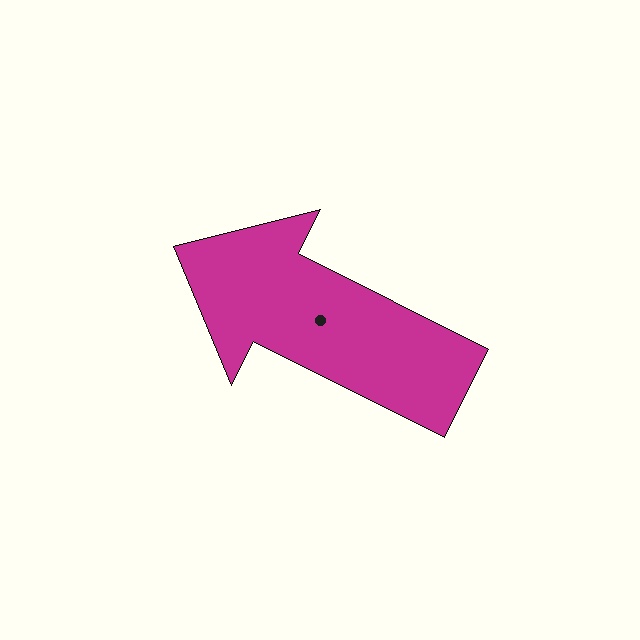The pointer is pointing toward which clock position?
Roughly 10 o'clock.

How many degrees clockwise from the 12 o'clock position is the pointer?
Approximately 297 degrees.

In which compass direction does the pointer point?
Northwest.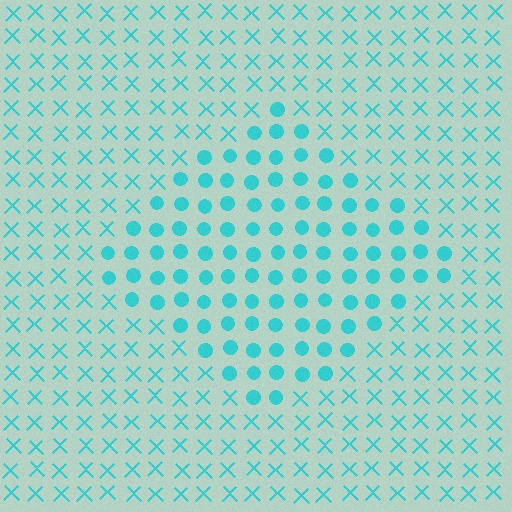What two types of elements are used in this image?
The image uses circles inside the diamond region and X marks outside it.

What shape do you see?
I see a diamond.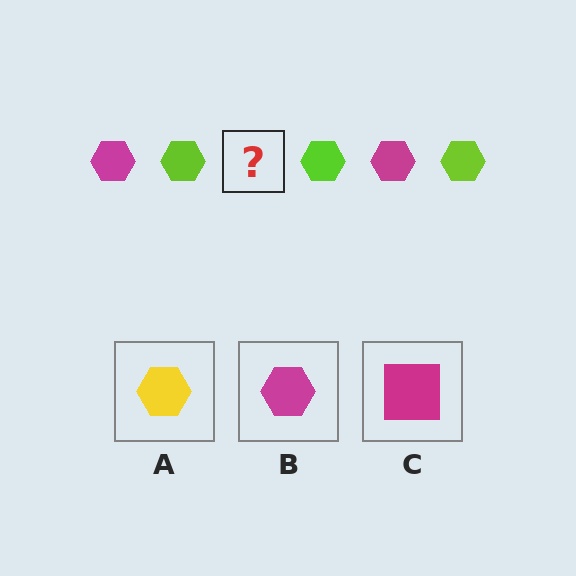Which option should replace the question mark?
Option B.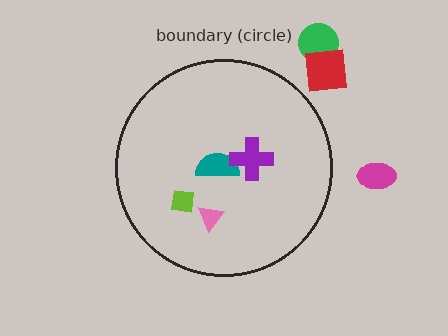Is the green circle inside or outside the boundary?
Outside.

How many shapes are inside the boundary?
4 inside, 3 outside.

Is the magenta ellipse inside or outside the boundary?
Outside.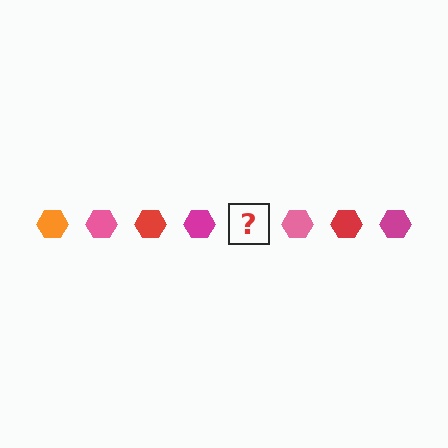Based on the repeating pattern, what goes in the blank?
The blank should be an orange hexagon.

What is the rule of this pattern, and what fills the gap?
The rule is that the pattern cycles through orange, pink, red, magenta hexagons. The gap should be filled with an orange hexagon.